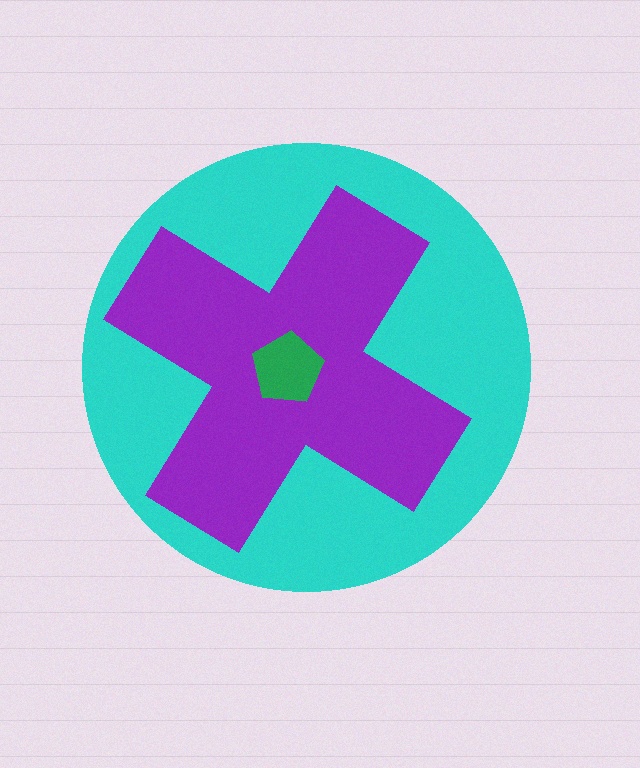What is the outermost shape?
The cyan circle.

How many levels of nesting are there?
3.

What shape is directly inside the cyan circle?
The purple cross.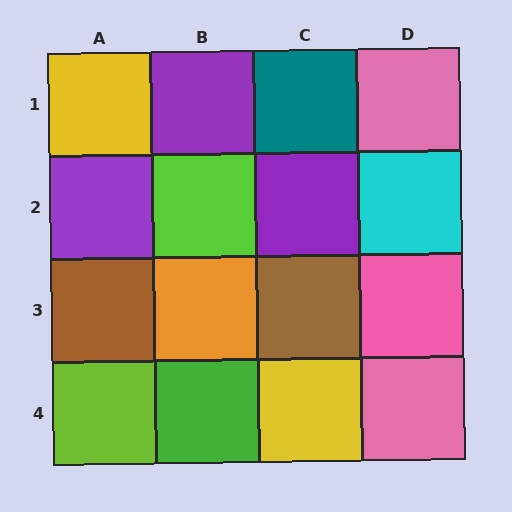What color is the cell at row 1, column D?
Pink.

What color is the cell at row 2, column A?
Purple.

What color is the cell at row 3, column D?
Pink.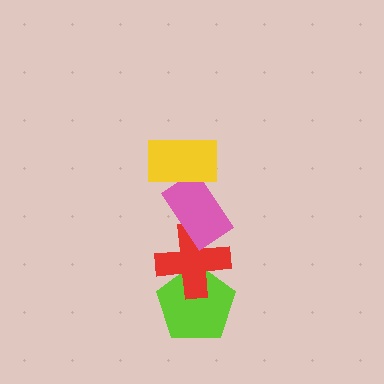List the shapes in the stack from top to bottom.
From top to bottom: the yellow rectangle, the pink rectangle, the red cross, the lime pentagon.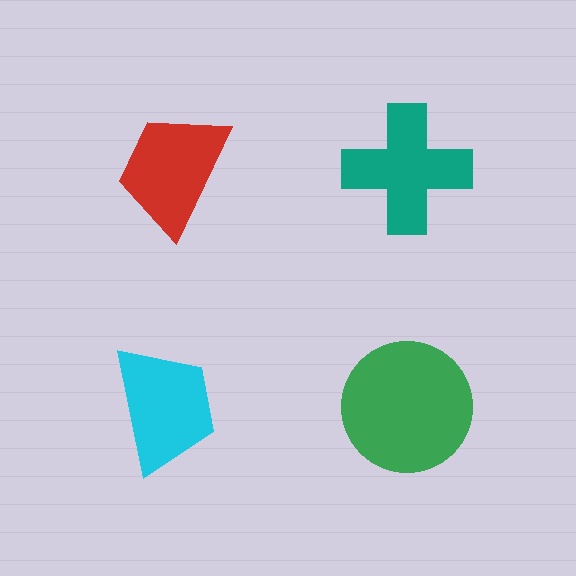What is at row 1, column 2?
A teal cross.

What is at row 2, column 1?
A cyan trapezoid.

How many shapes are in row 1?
2 shapes.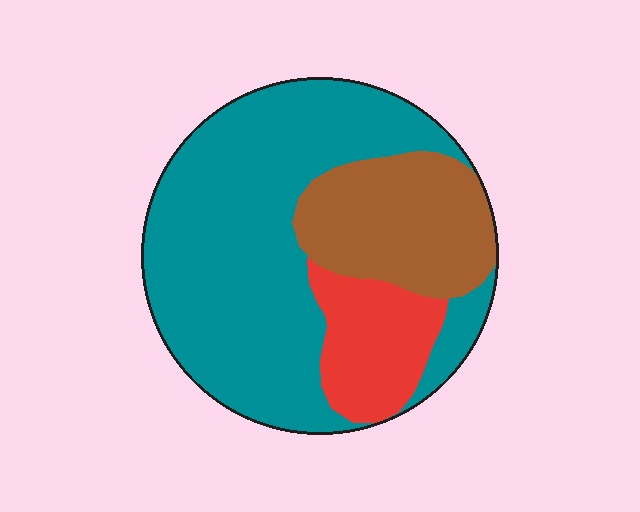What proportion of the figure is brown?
Brown covers roughly 25% of the figure.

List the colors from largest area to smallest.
From largest to smallest: teal, brown, red.